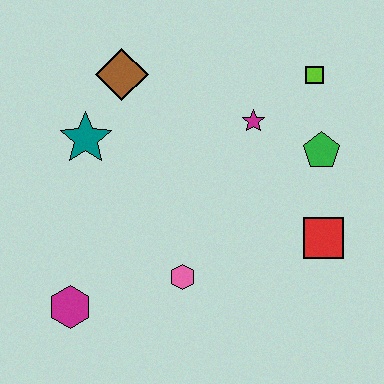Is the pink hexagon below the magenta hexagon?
No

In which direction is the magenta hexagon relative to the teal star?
The magenta hexagon is below the teal star.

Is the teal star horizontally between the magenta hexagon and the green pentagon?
Yes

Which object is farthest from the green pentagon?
The magenta hexagon is farthest from the green pentagon.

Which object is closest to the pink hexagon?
The magenta hexagon is closest to the pink hexagon.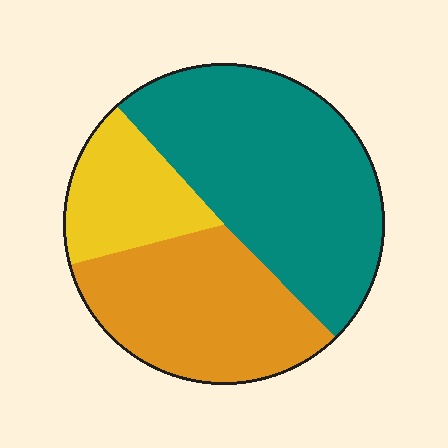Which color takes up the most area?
Teal, at roughly 50%.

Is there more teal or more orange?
Teal.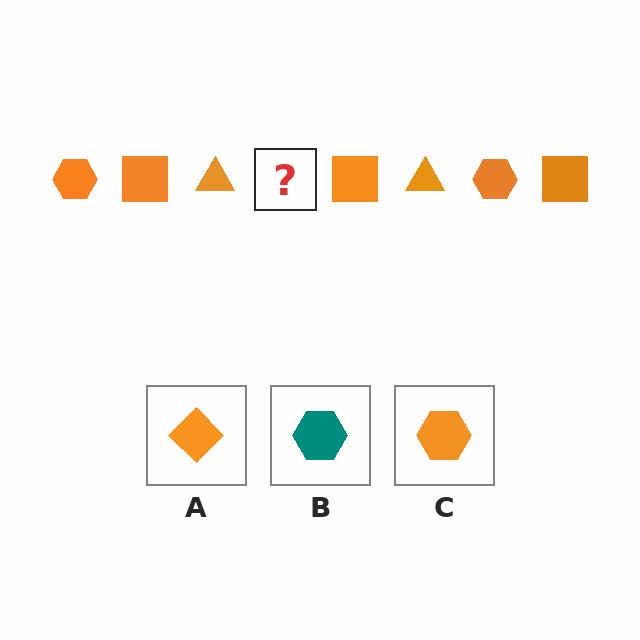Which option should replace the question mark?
Option C.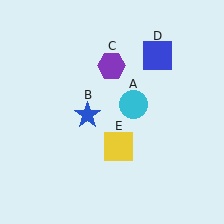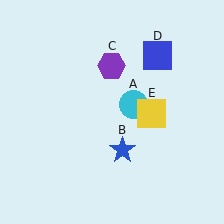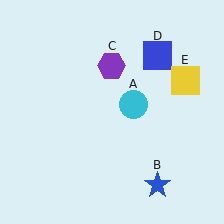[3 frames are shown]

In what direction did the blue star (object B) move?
The blue star (object B) moved down and to the right.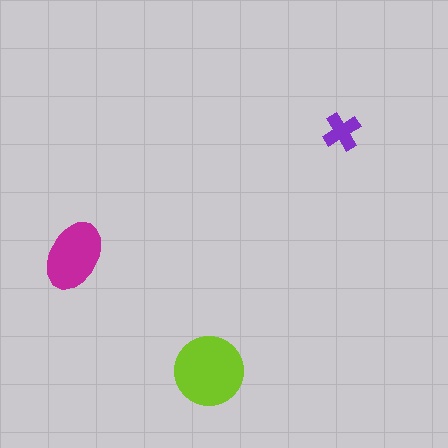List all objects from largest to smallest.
The lime circle, the magenta ellipse, the purple cross.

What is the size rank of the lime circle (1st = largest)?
1st.